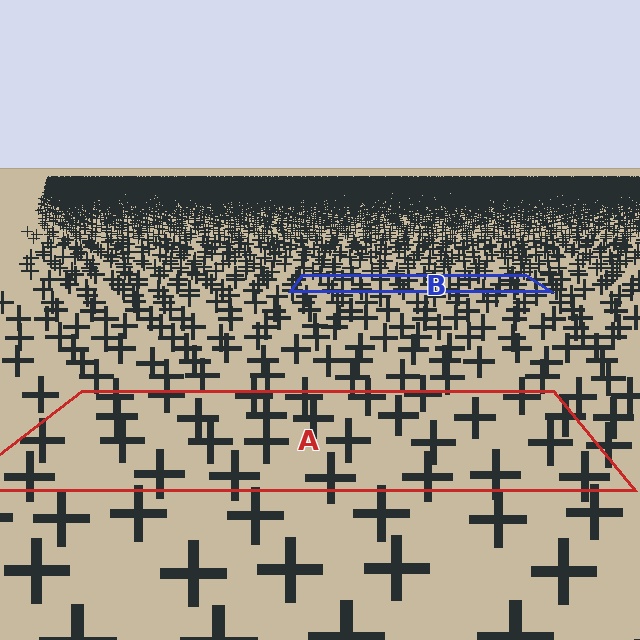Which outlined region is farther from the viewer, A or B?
Region B is farther from the viewer — the texture elements inside it appear smaller and more densely packed.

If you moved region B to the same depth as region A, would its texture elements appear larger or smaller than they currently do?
They would appear larger. At a closer depth, the same texture elements are projected at a bigger on-screen size.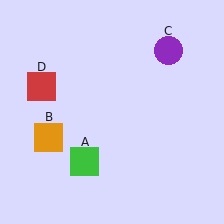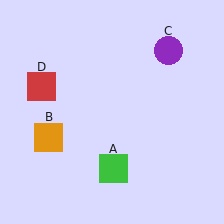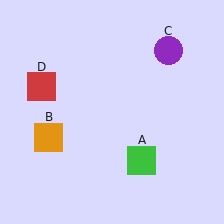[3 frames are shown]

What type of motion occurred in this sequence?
The green square (object A) rotated counterclockwise around the center of the scene.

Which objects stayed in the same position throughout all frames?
Orange square (object B) and purple circle (object C) and red square (object D) remained stationary.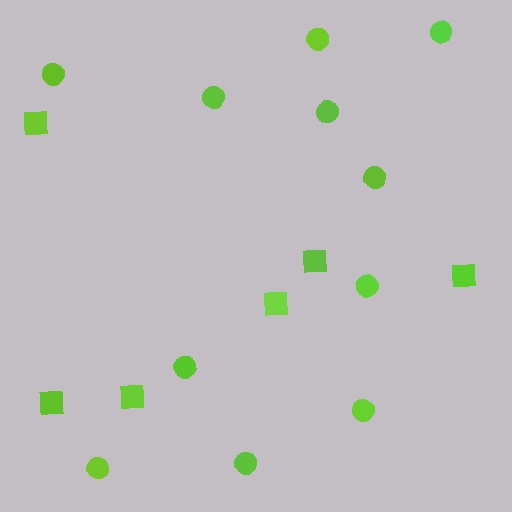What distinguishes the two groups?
There are 2 groups: one group of circles (11) and one group of squares (6).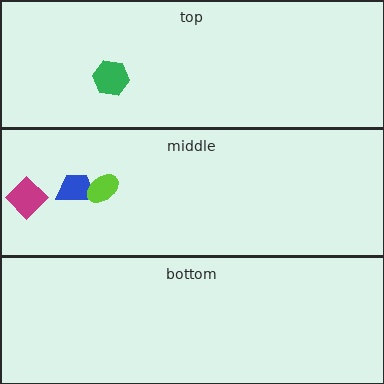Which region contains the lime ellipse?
The middle region.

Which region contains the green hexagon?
The top region.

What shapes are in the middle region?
The blue trapezoid, the magenta diamond, the lime ellipse.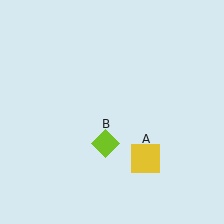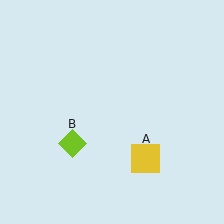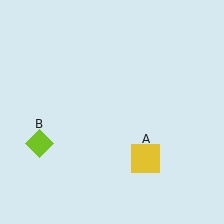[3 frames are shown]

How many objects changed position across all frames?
1 object changed position: lime diamond (object B).